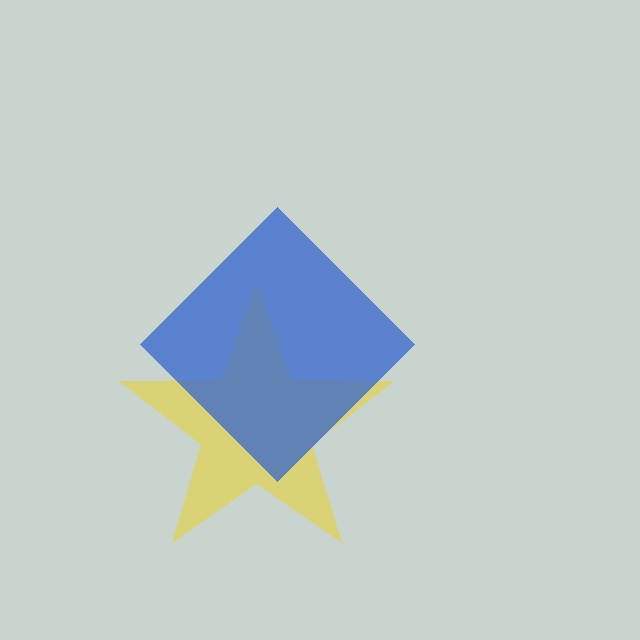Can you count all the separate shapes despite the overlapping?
Yes, there are 2 separate shapes.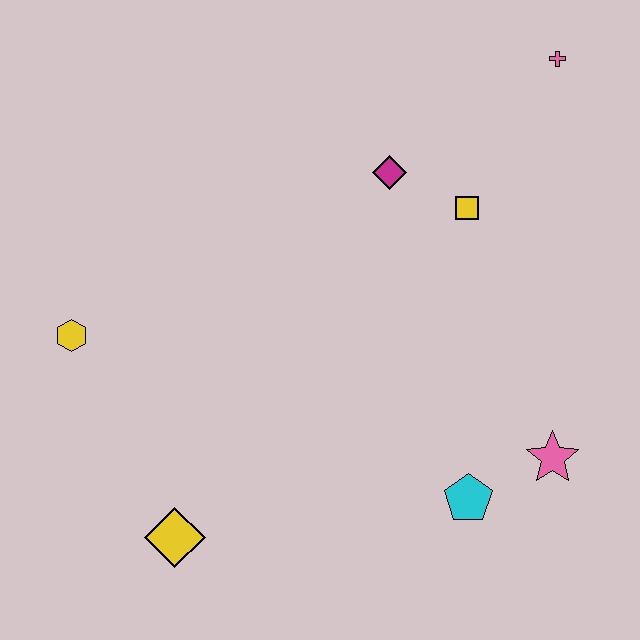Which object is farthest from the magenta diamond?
The yellow diamond is farthest from the magenta diamond.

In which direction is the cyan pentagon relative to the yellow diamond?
The cyan pentagon is to the right of the yellow diamond.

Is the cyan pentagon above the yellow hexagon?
No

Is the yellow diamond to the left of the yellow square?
Yes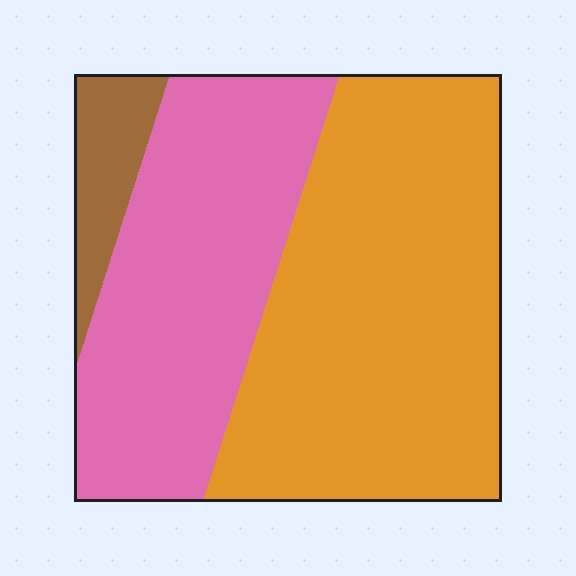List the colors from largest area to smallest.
From largest to smallest: orange, pink, brown.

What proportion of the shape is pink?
Pink takes up between a quarter and a half of the shape.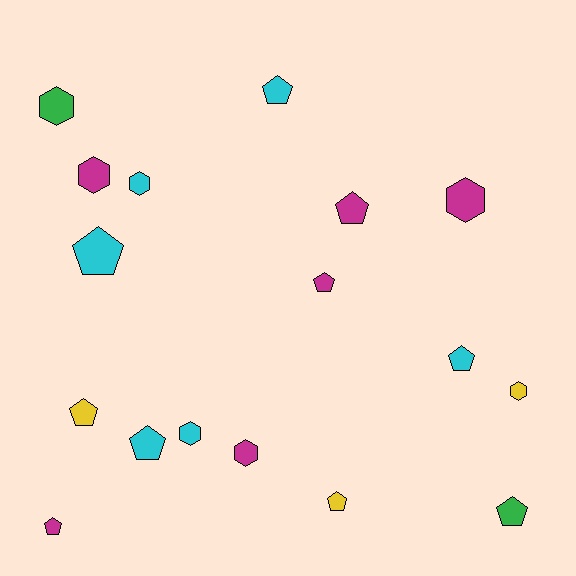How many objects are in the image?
There are 17 objects.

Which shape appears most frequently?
Pentagon, with 10 objects.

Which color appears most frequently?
Cyan, with 6 objects.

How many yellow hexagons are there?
There is 1 yellow hexagon.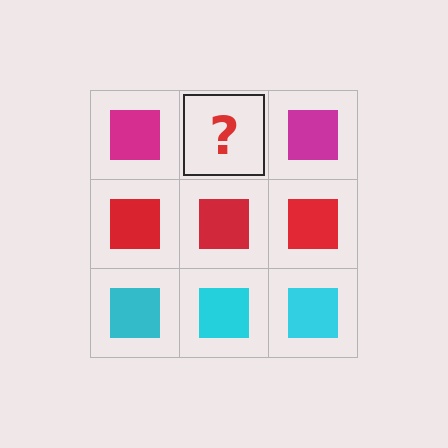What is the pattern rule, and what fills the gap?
The rule is that each row has a consistent color. The gap should be filled with a magenta square.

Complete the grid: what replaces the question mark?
The question mark should be replaced with a magenta square.